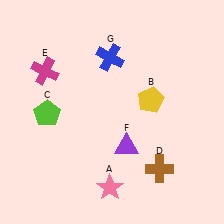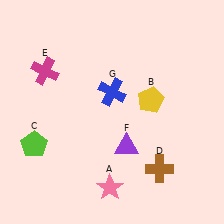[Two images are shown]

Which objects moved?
The objects that moved are: the lime pentagon (C), the blue cross (G).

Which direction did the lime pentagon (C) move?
The lime pentagon (C) moved down.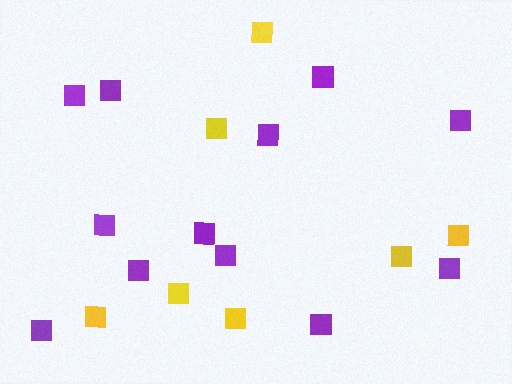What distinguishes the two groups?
There are 2 groups: one group of yellow squares (7) and one group of purple squares (12).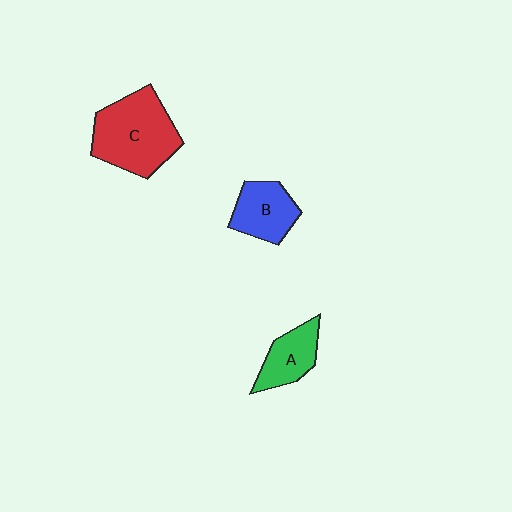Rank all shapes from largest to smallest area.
From largest to smallest: C (red), B (blue), A (green).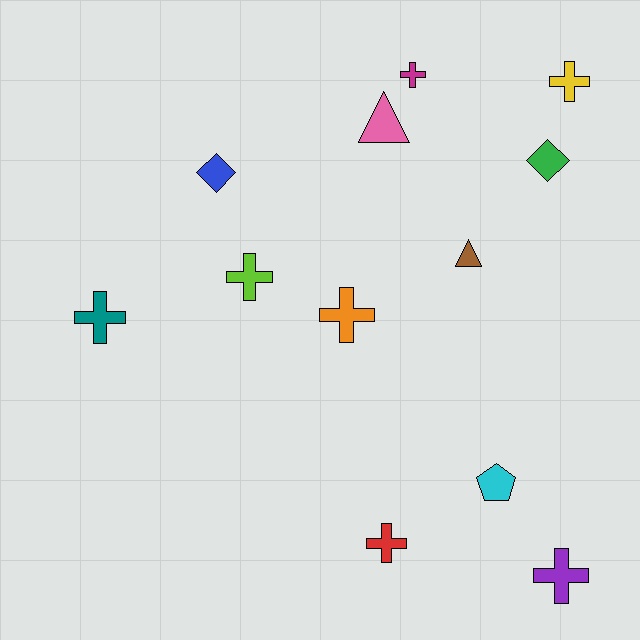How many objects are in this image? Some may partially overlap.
There are 12 objects.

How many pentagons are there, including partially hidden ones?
There is 1 pentagon.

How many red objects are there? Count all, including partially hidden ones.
There is 1 red object.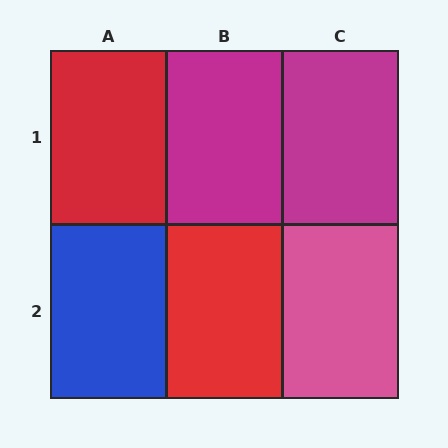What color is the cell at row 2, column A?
Blue.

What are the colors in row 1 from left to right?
Red, magenta, magenta.